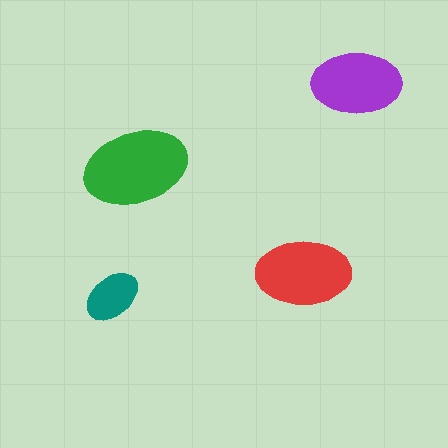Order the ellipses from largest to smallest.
the green one, the red one, the purple one, the teal one.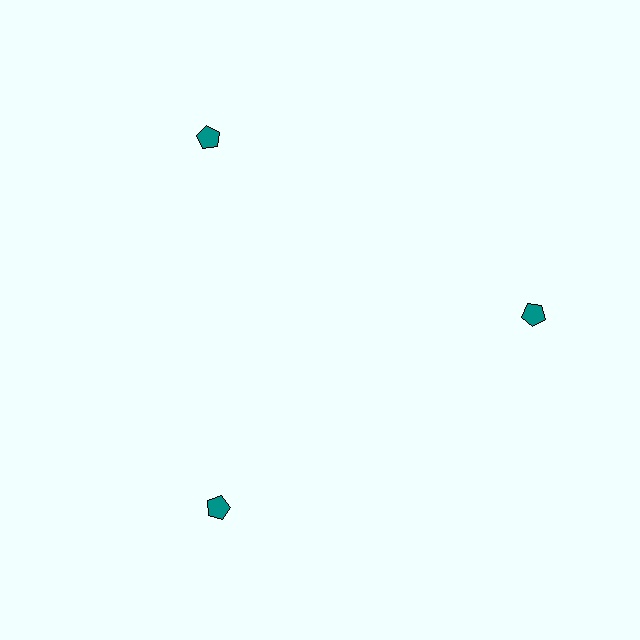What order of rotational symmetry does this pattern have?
This pattern has 3-fold rotational symmetry.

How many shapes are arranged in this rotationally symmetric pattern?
There are 3 shapes, arranged in 3 groups of 1.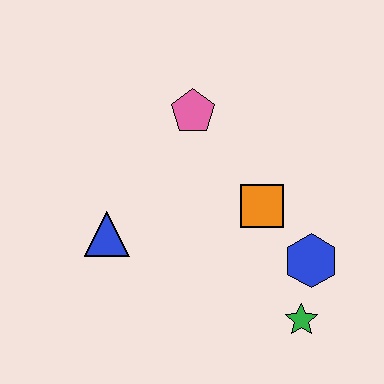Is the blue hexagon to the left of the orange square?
No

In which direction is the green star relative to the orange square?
The green star is below the orange square.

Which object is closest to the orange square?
The blue hexagon is closest to the orange square.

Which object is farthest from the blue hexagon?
The blue triangle is farthest from the blue hexagon.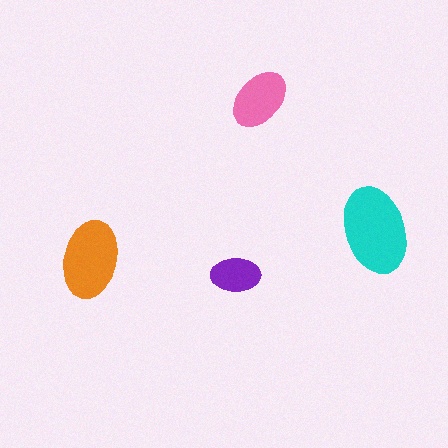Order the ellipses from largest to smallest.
the cyan one, the orange one, the pink one, the purple one.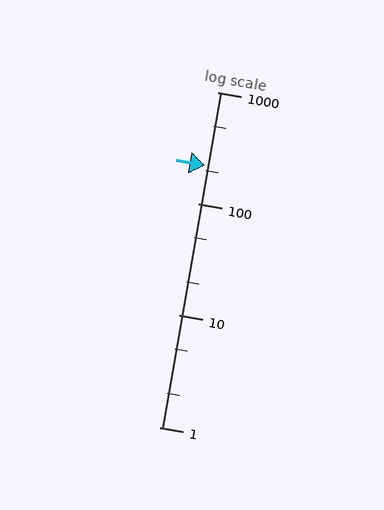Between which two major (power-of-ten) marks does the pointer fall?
The pointer is between 100 and 1000.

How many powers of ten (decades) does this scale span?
The scale spans 3 decades, from 1 to 1000.